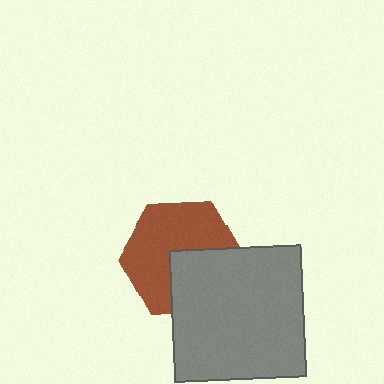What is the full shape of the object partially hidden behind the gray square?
The partially hidden object is a brown hexagon.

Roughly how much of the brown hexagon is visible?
About half of it is visible (roughly 63%).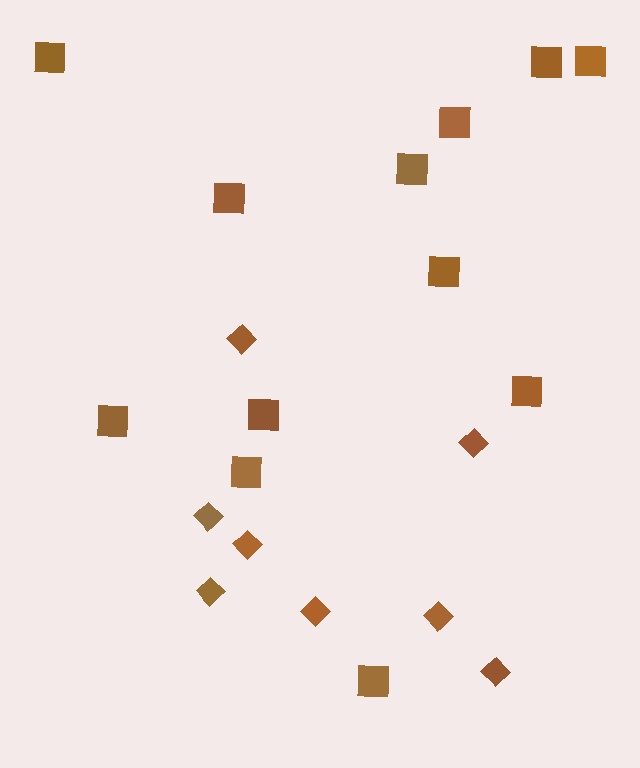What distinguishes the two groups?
There are 2 groups: one group of squares (12) and one group of diamonds (8).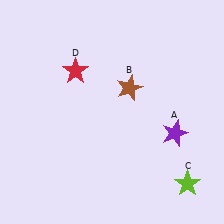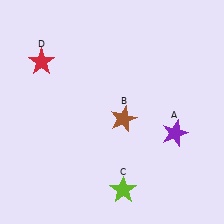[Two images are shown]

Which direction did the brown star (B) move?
The brown star (B) moved down.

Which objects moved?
The objects that moved are: the brown star (B), the lime star (C), the red star (D).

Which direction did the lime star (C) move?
The lime star (C) moved left.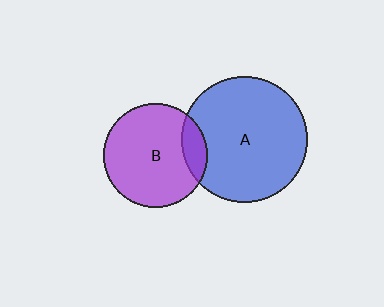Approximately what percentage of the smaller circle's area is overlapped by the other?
Approximately 15%.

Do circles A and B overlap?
Yes.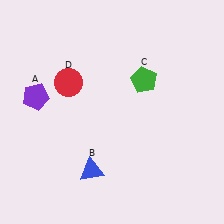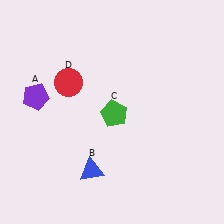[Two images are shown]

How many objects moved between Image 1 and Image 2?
1 object moved between the two images.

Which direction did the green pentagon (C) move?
The green pentagon (C) moved down.